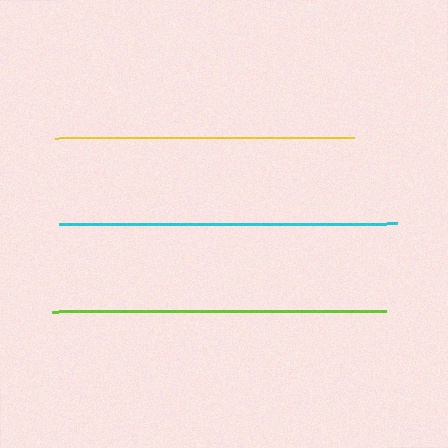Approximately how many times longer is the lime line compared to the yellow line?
The lime line is approximately 1.1 times the length of the yellow line.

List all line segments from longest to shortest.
From longest to shortest: cyan, lime, yellow.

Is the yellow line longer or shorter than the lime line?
The lime line is longer than the yellow line.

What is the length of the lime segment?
The lime segment is approximately 334 pixels long.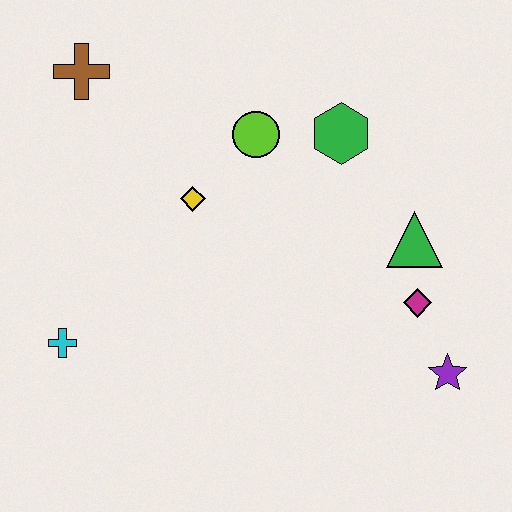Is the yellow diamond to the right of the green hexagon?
No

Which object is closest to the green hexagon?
The lime circle is closest to the green hexagon.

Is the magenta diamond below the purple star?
No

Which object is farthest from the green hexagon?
The cyan cross is farthest from the green hexagon.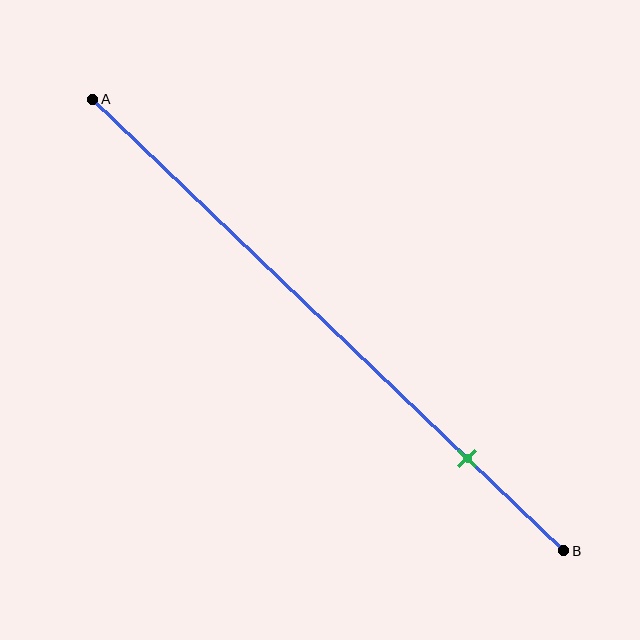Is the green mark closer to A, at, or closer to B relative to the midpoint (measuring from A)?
The green mark is closer to point B than the midpoint of segment AB.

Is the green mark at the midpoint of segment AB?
No, the mark is at about 80% from A, not at the 50% midpoint.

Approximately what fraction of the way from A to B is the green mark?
The green mark is approximately 80% of the way from A to B.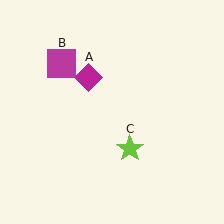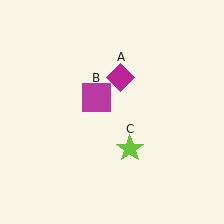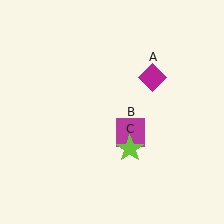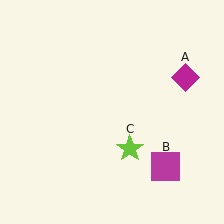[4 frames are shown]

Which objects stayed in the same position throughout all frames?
Lime star (object C) remained stationary.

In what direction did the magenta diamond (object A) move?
The magenta diamond (object A) moved right.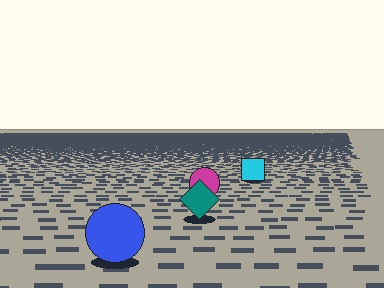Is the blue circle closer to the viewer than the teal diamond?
Yes. The blue circle is closer — you can tell from the texture gradient: the ground texture is coarser near it.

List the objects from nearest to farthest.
From nearest to farthest: the blue circle, the teal diamond, the magenta circle, the cyan square.